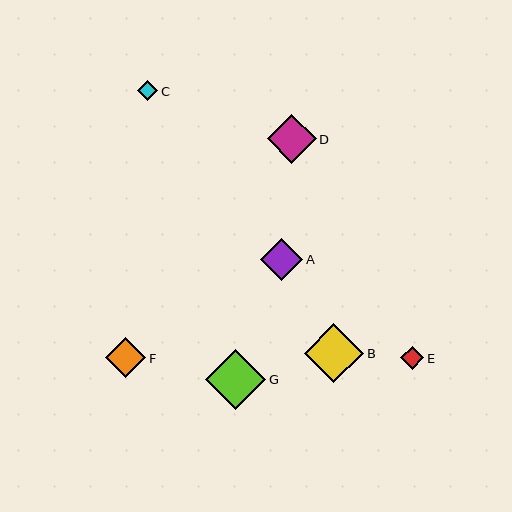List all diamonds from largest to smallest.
From largest to smallest: G, B, D, A, F, E, C.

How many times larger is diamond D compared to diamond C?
Diamond D is approximately 2.4 times the size of diamond C.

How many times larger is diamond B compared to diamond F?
Diamond B is approximately 1.5 times the size of diamond F.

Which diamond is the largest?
Diamond G is the largest with a size of approximately 60 pixels.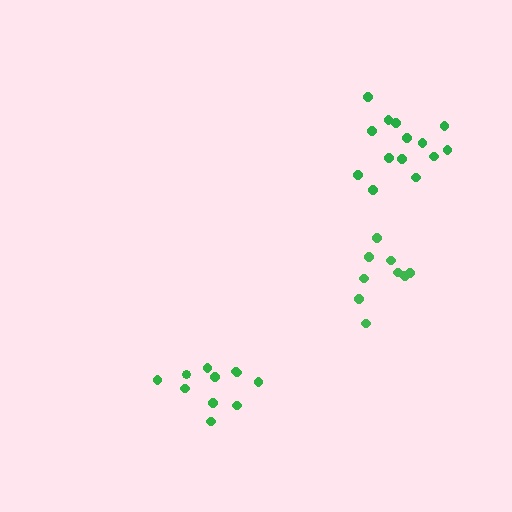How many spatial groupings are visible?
There are 3 spatial groupings.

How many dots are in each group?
Group 1: 14 dots, Group 2: 11 dots, Group 3: 9 dots (34 total).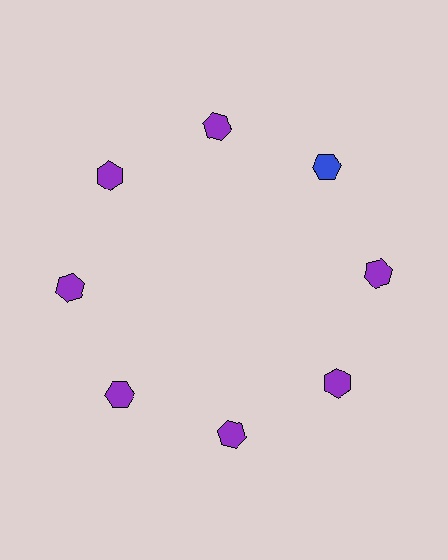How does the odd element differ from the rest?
It has a different color: blue instead of purple.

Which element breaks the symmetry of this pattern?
The blue hexagon at roughly the 2 o'clock position breaks the symmetry. All other shapes are purple hexagons.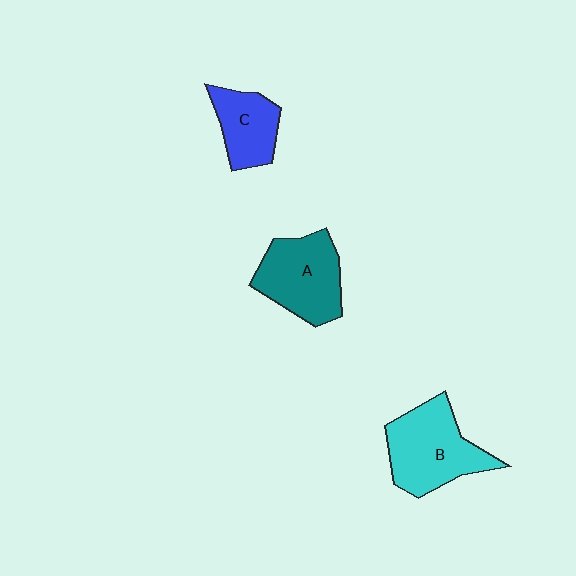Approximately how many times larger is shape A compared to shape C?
Approximately 1.5 times.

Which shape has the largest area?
Shape B (cyan).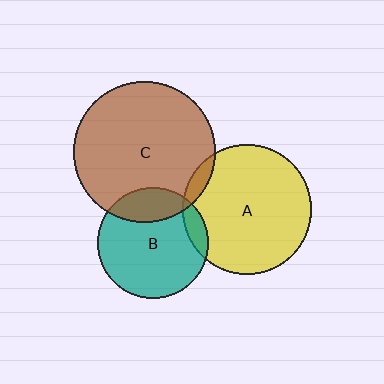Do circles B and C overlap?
Yes.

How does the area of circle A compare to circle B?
Approximately 1.4 times.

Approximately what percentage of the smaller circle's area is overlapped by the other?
Approximately 20%.